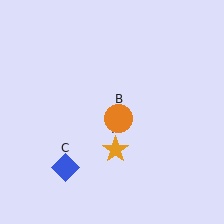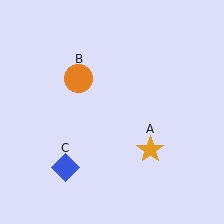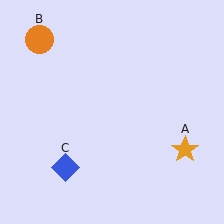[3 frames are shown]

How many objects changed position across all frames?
2 objects changed position: orange star (object A), orange circle (object B).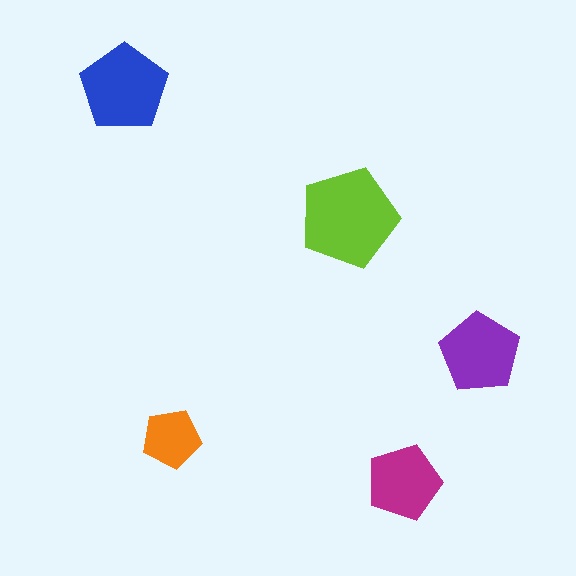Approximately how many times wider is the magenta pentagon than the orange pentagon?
About 1.5 times wider.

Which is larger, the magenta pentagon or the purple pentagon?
The purple one.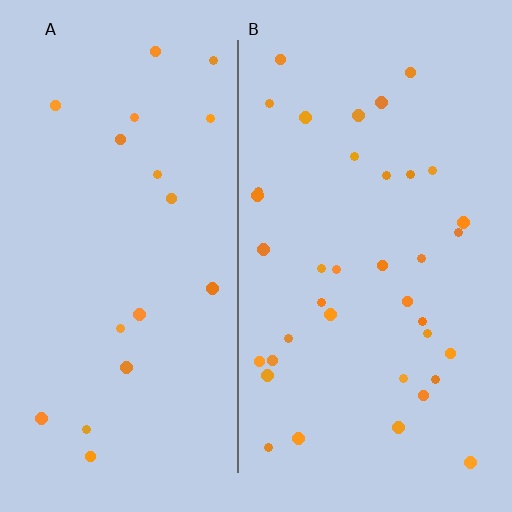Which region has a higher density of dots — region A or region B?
B (the right).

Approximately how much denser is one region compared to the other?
Approximately 2.0× — region B over region A.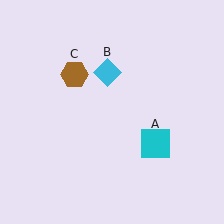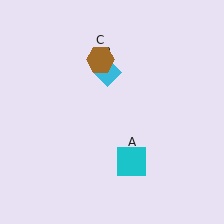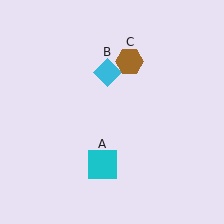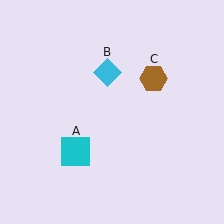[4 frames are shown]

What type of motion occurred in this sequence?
The cyan square (object A), brown hexagon (object C) rotated clockwise around the center of the scene.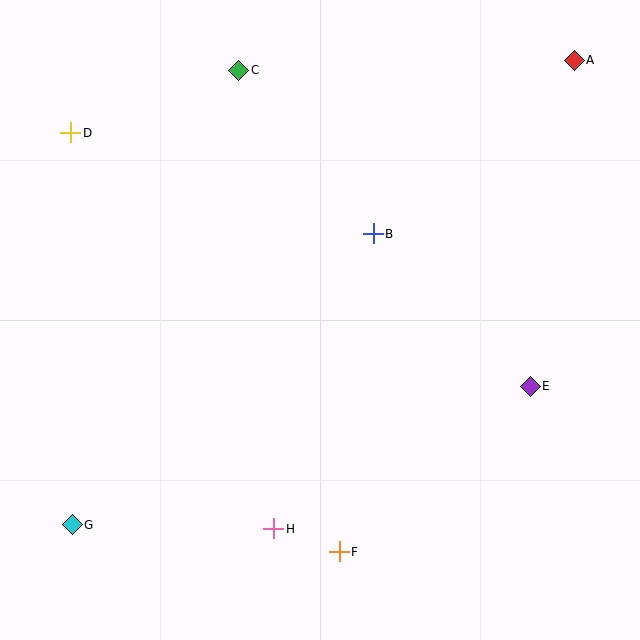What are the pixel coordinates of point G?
Point G is at (72, 525).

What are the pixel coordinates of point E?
Point E is at (530, 386).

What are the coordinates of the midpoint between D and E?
The midpoint between D and E is at (300, 260).